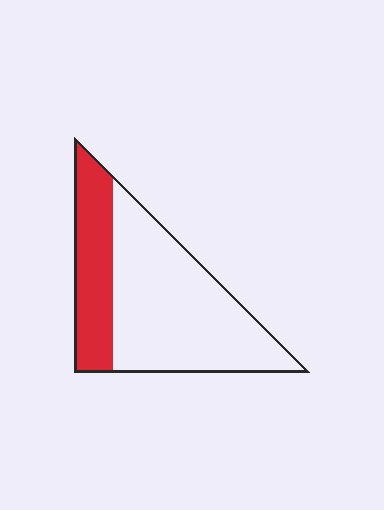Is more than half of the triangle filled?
No.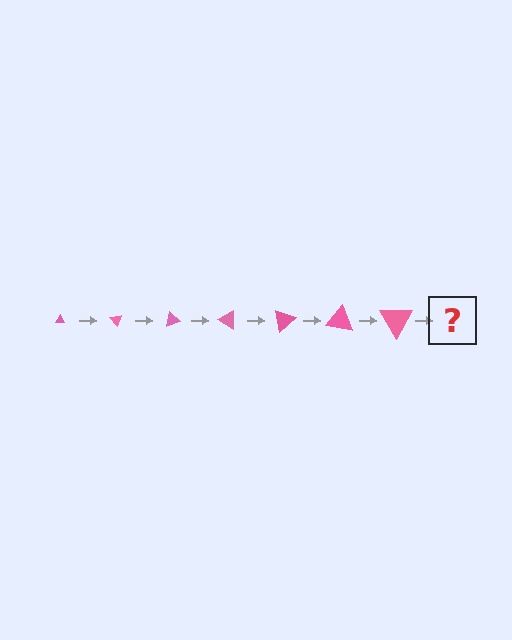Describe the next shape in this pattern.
It should be a triangle, larger than the previous one and rotated 350 degrees from the start.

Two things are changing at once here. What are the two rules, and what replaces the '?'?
The two rules are that the triangle grows larger each step and it rotates 50 degrees each step. The '?' should be a triangle, larger than the previous one and rotated 350 degrees from the start.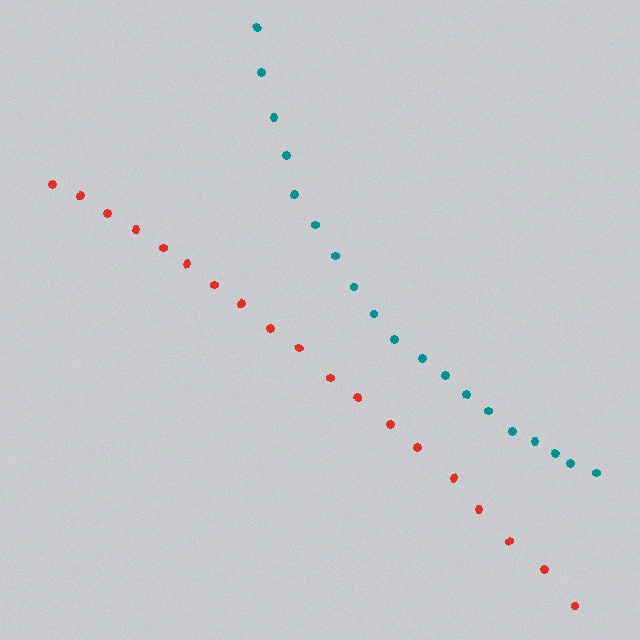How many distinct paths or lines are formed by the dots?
There are 2 distinct paths.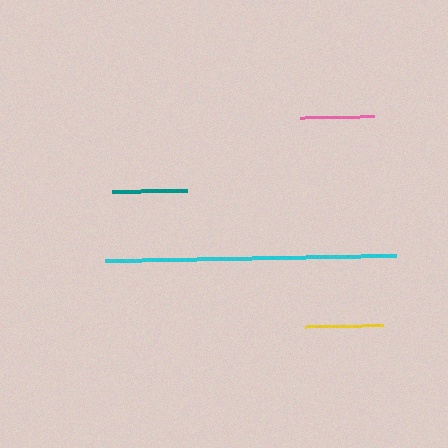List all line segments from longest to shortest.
From longest to shortest: cyan, yellow, teal, pink.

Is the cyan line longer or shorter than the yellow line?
The cyan line is longer than the yellow line.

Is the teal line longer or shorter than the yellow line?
The yellow line is longer than the teal line.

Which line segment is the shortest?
The pink line is the shortest at approximately 74 pixels.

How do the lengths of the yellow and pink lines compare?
The yellow and pink lines are approximately the same length.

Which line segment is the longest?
The cyan line is the longest at approximately 291 pixels.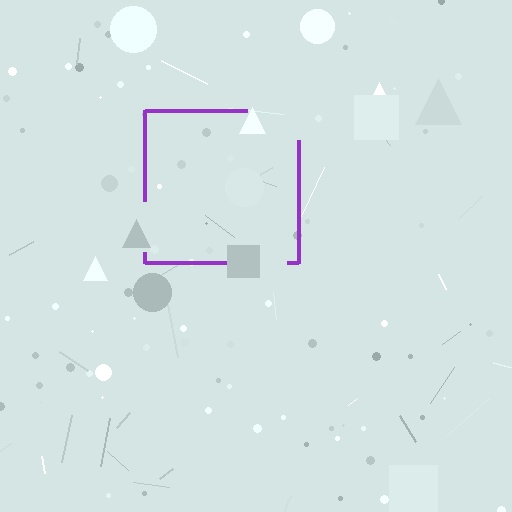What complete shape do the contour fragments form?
The contour fragments form a square.